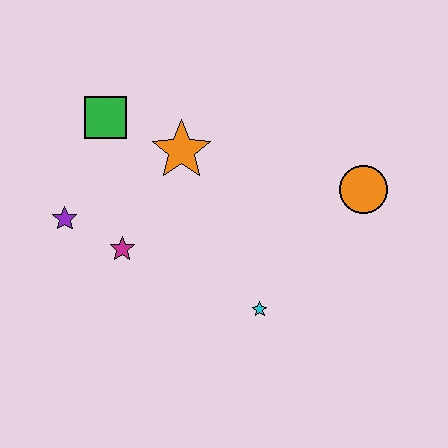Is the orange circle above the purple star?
Yes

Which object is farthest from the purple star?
The orange circle is farthest from the purple star.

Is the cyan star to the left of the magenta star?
No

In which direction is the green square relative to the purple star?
The green square is above the purple star.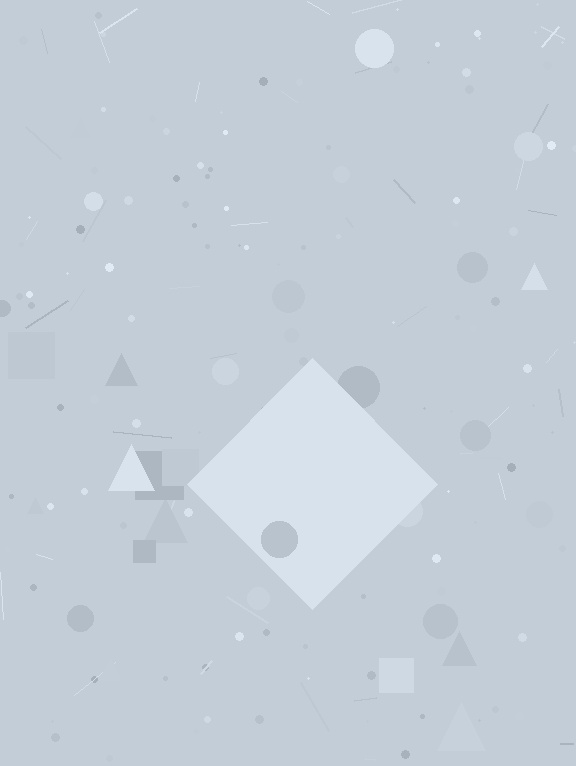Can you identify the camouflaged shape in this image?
The camouflaged shape is a diamond.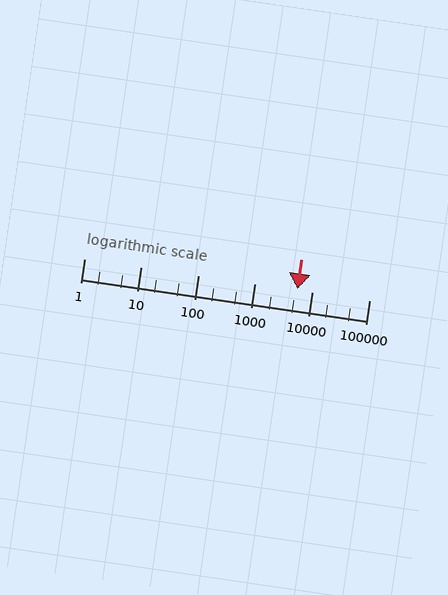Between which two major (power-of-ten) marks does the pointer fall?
The pointer is between 1000 and 10000.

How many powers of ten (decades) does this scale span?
The scale spans 5 decades, from 1 to 100000.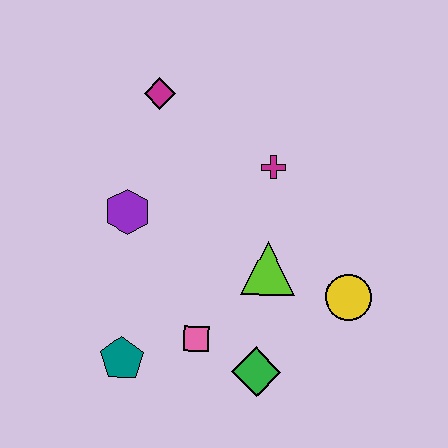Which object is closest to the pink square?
The green diamond is closest to the pink square.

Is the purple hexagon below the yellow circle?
No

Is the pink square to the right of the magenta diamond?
Yes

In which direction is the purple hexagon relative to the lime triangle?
The purple hexagon is to the left of the lime triangle.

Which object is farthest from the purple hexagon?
The yellow circle is farthest from the purple hexagon.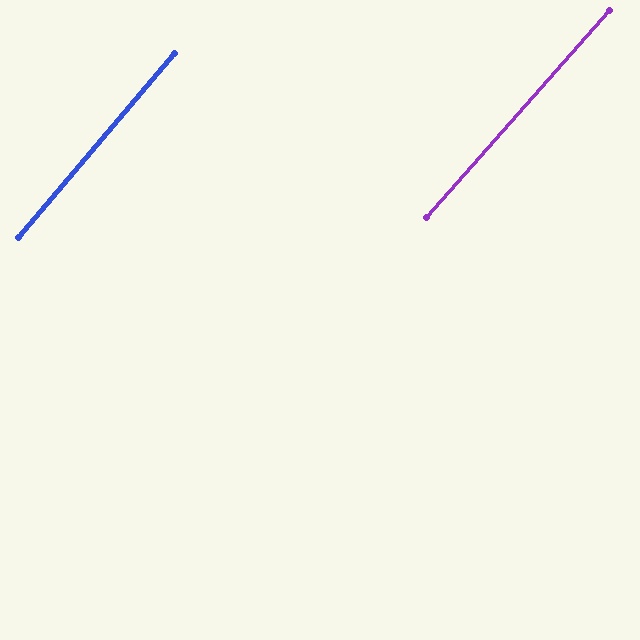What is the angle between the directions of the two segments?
Approximately 1 degree.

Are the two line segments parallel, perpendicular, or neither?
Parallel — their directions differ by only 1.3°.